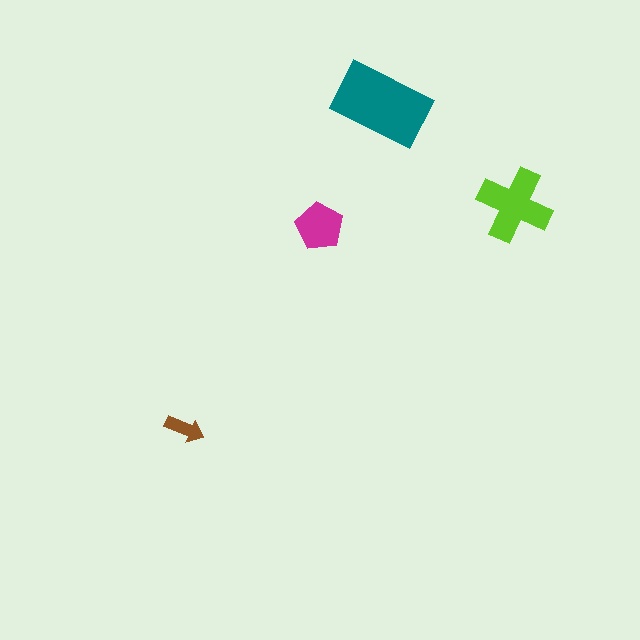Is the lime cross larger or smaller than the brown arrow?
Larger.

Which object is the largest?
The teal rectangle.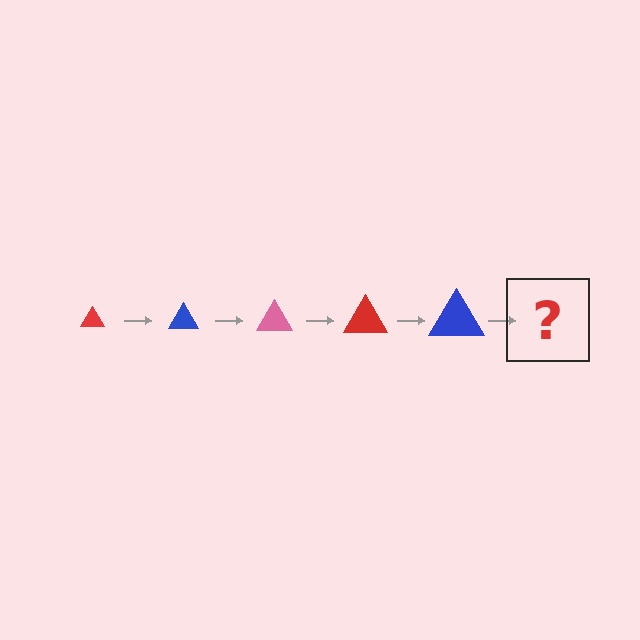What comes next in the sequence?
The next element should be a pink triangle, larger than the previous one.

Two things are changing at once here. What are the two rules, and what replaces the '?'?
The two rules are that the triangle grows larger each step and the color cycles through red, blue, and pink. The '?' should be a pink triangle, larger than the previous one.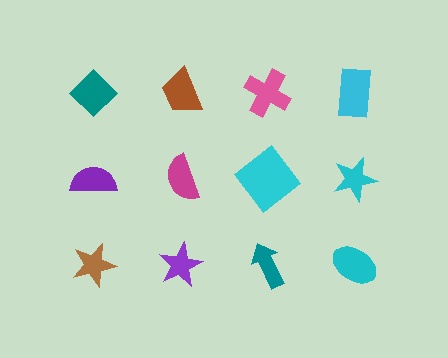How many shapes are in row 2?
4 shapes.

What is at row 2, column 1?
A purple semicircle.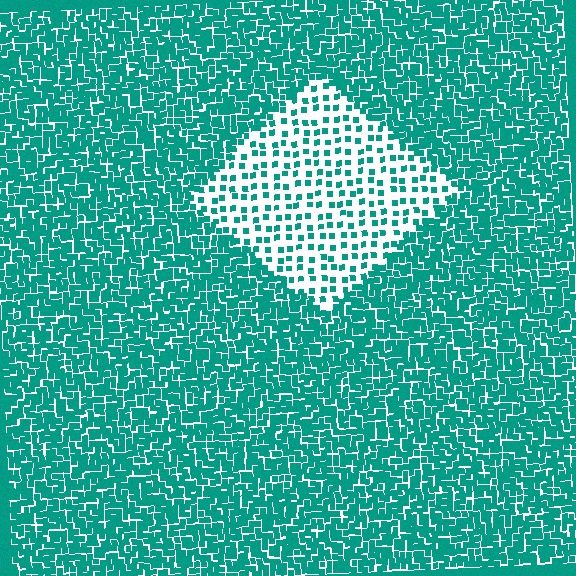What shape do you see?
I see a diamond.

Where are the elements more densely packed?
The elements are more densely packed outside the diamond boundary.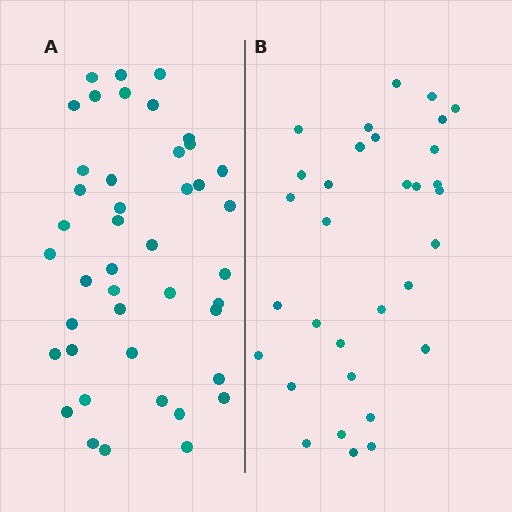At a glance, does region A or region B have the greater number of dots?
Region A (the left region) has more dots.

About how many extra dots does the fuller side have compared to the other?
Region A has roughly 12 or so more dots than region B.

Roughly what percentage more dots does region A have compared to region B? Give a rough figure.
About 35% more.